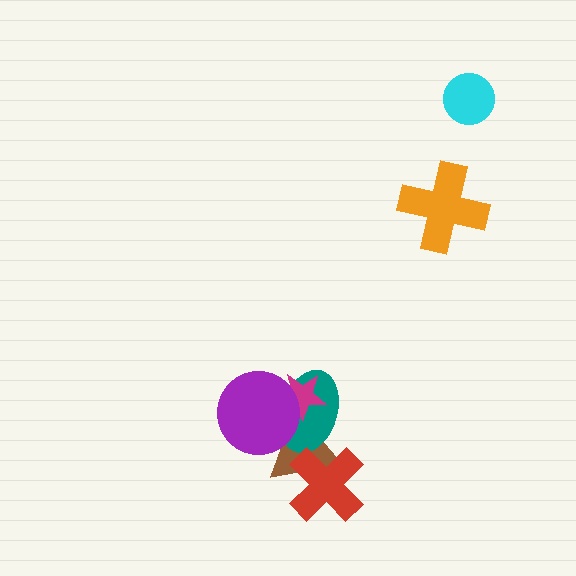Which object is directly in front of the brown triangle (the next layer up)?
The teal ellipse is directly in front of the brown triangle.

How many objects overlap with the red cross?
1 object overlaps with the red cross.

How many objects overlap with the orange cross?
0 objects overlap with the orange cross.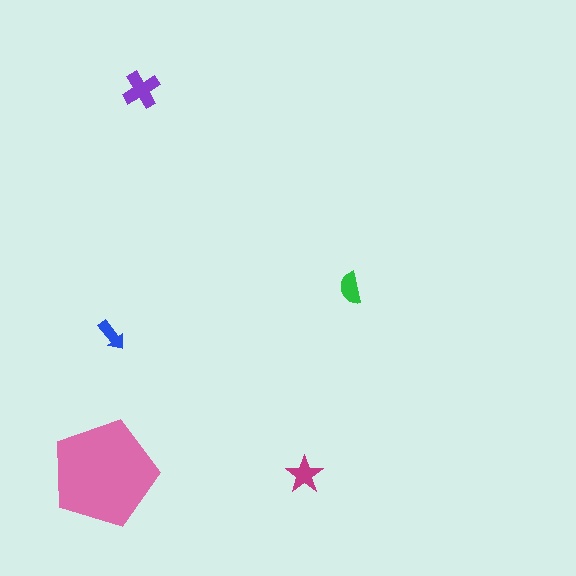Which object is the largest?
The pink pentagon.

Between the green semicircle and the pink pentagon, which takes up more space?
The pink pentagon.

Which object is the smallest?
The blue arrow.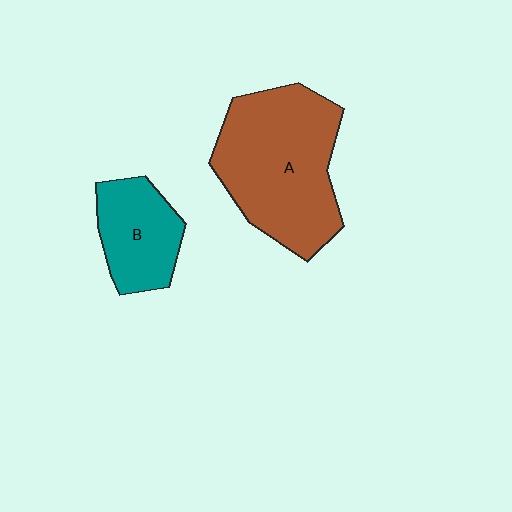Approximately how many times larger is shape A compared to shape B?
Approximately 2.1 times.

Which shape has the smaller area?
Shape B (teal).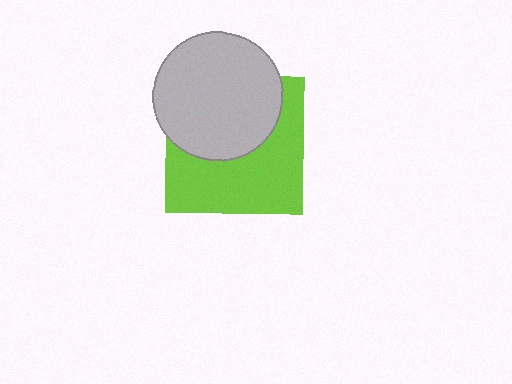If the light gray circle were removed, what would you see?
You would see the complete lime square.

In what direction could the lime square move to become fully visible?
The lime square could move down. That would shift it out from behind the light gray circle entirely.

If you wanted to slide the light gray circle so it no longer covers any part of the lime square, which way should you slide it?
Slide it up — that is the most direct way to separate the two shapes.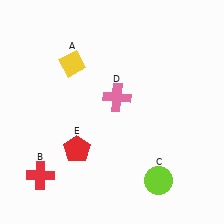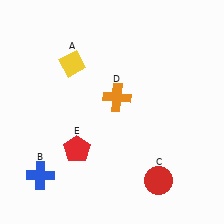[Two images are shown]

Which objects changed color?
B changed from red to blue. C changed from lime to red. D changed from pink to orange.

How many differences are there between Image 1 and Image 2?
There are 3 differences between the two images.